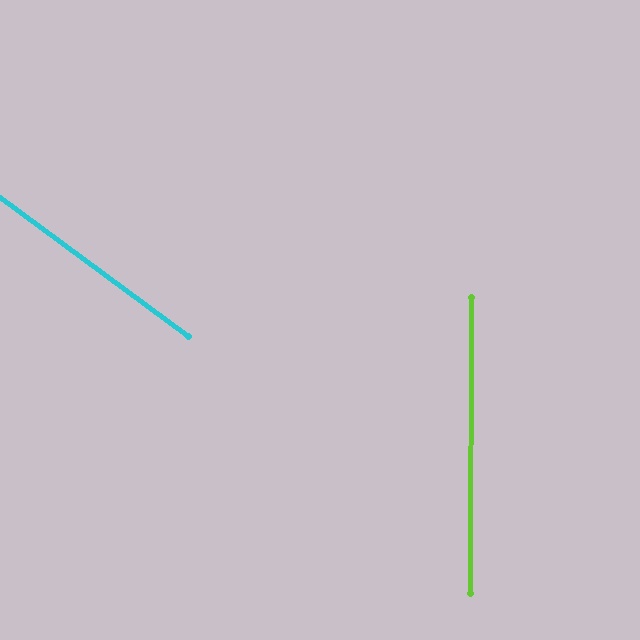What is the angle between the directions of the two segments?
Approximately 54 degrees.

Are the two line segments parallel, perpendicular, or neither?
Neither parallel nor perpendicular — they differ by about 54°.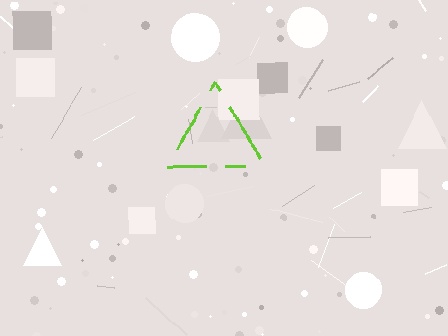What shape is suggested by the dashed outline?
The dashed outline suggests a triangle.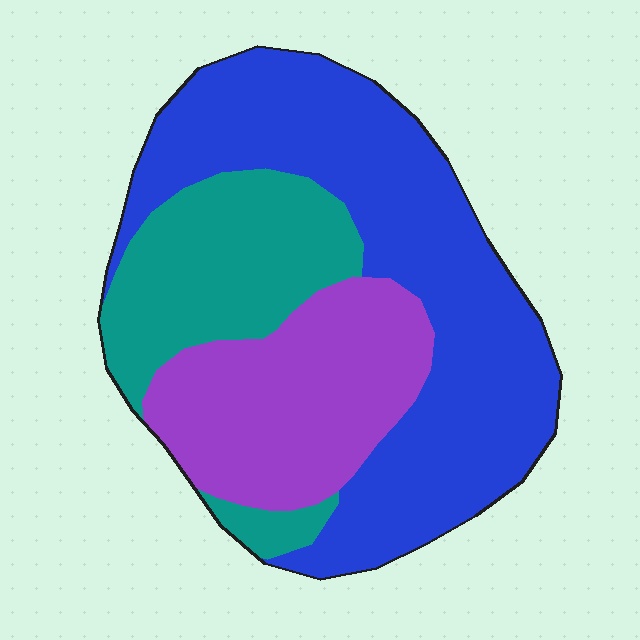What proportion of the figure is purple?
Purple covers 26% of the figure.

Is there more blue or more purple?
Blue.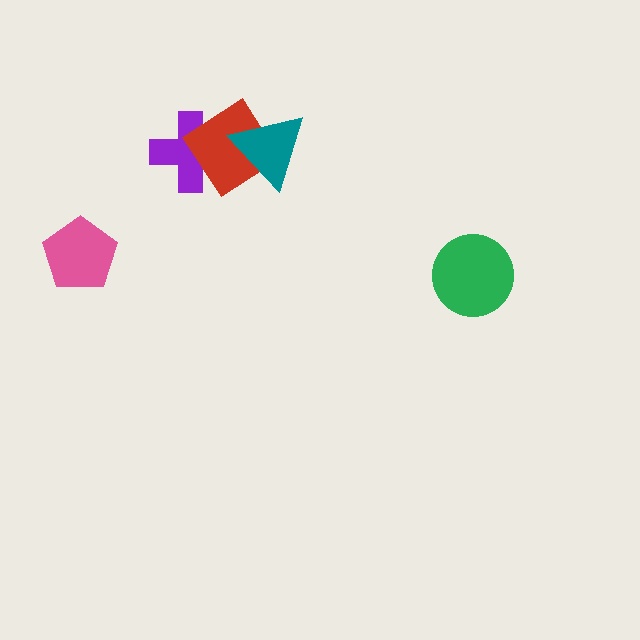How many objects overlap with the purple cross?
1 object overlaps with the purple cross.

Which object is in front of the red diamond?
The teal triangle is in front of the red diamond.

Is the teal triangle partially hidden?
No, no other shape covers it.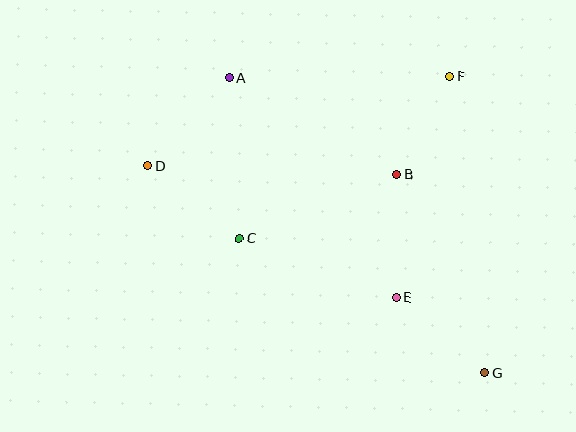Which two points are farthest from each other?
Points D and G are farthest from each other.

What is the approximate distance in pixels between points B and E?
The distance between B and E is approximately 123 pixels.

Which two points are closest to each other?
Points B and F are closest to each other.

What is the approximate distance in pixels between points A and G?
The distance between A and G is approximately 391 pixels.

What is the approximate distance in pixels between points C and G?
The distance between C and G is approximately 279 pixels.